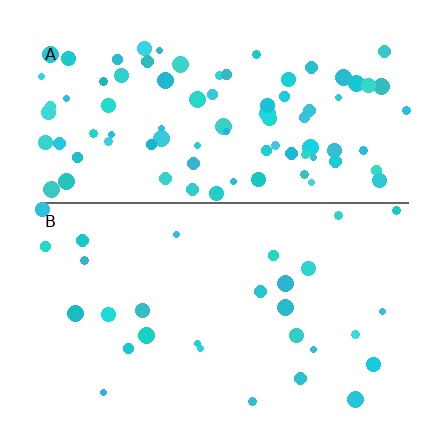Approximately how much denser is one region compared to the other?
Approximately 3.1× — region A over region B.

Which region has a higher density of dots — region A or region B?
A (the top).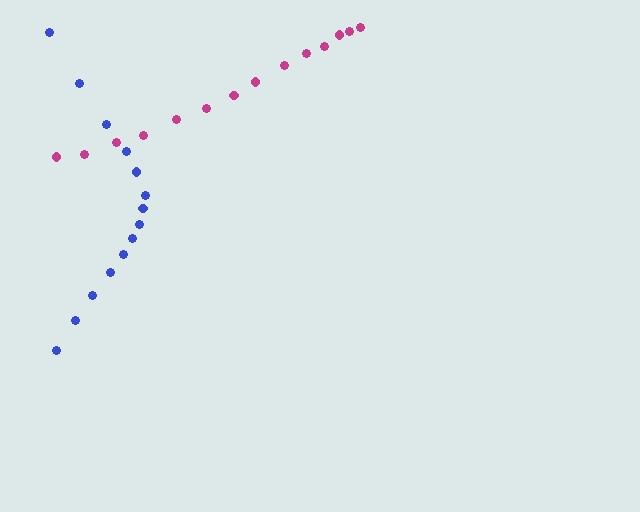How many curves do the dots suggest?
There are 2 distinct paths.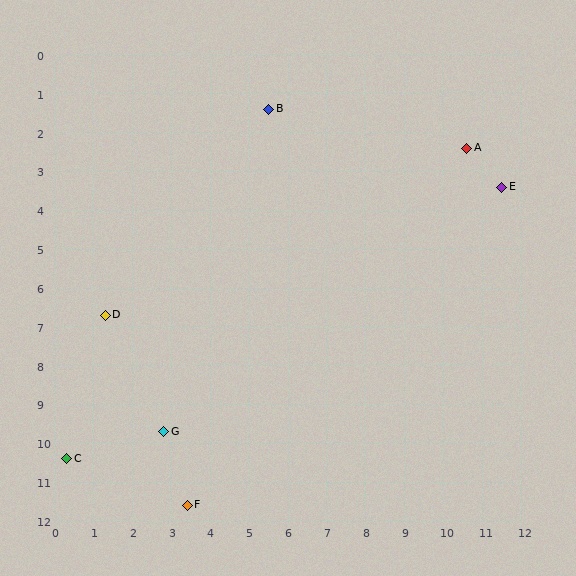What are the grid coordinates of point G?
Point G is at approximately (2.8, 9.7).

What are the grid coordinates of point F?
Point F is at approximately (3.4, 11.6).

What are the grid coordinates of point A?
Point A is at approximately (10.6, 2.4).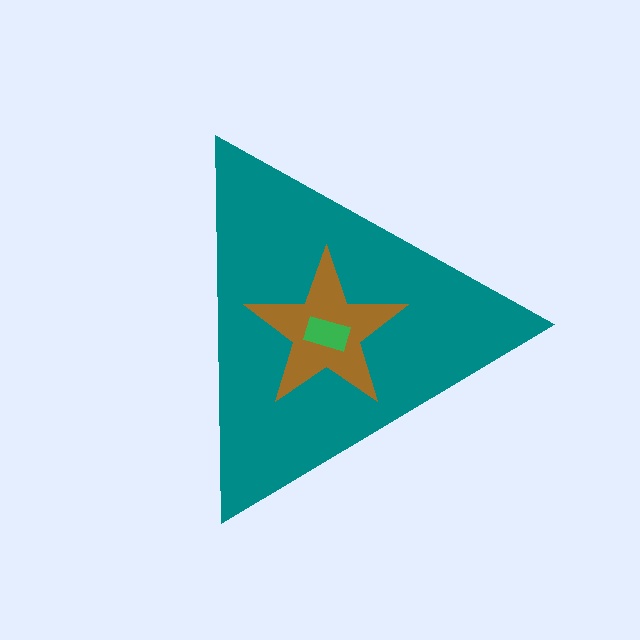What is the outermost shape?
The teal triangle.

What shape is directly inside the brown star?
The green rectangle.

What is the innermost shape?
The green rectangle.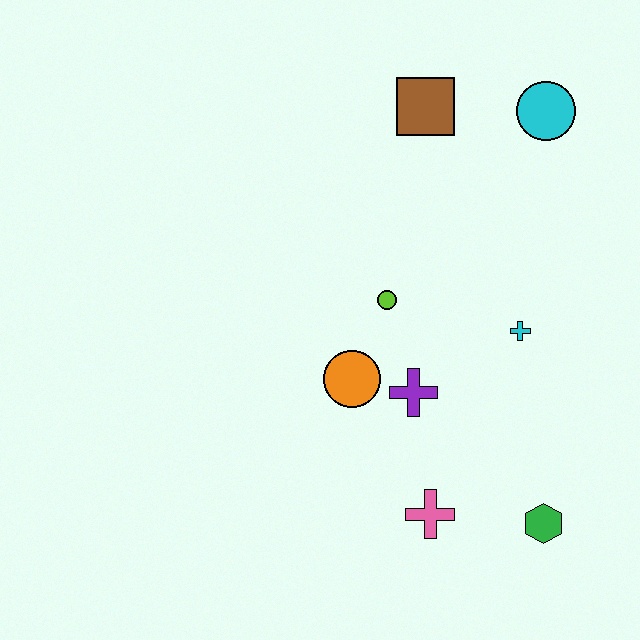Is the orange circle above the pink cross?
Yes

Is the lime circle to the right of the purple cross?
No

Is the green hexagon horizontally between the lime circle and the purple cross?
No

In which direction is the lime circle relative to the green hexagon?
The lime circle is above the green hexagon.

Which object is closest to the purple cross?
The orange circle is closest to the purple cross.